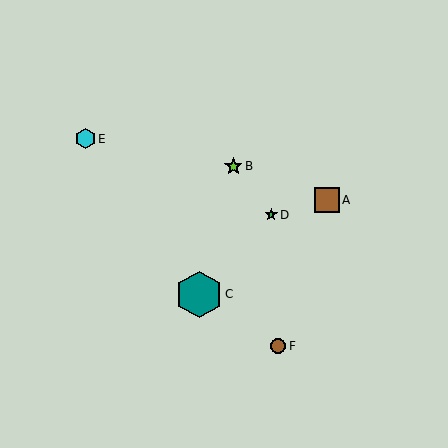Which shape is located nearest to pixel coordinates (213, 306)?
The teal hexagon (labeled C) at (199, 294) is nearest to that location.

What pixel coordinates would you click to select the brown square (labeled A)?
Click at (327, 200) to select the brown square A.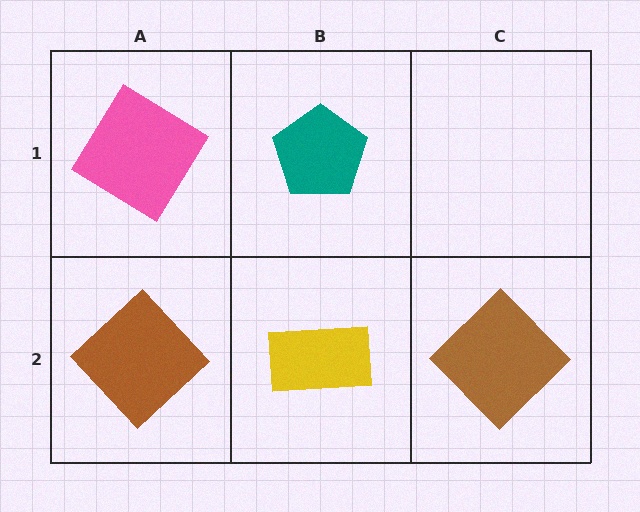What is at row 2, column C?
A brown diamond.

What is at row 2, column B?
A yellow rectangle.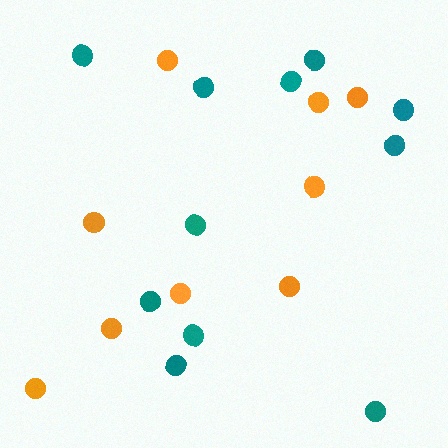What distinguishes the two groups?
There are 2 groups: one group of teal circles (11) and one group of orange circles (9).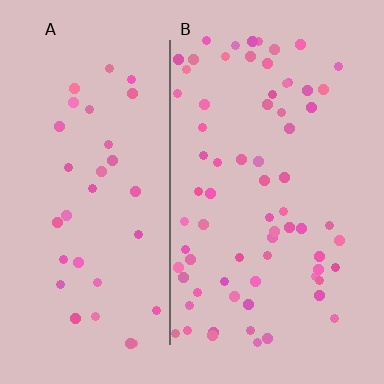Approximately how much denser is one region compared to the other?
Approximately 2.0× — region B over region A.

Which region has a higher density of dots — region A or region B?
B (the right).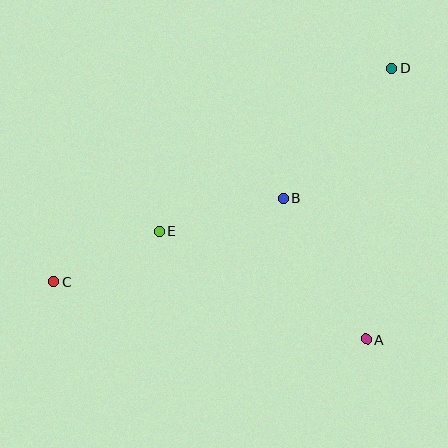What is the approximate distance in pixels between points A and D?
The distance between A and D is approximately 273 pixels.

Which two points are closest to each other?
Points C and E are closest to each other.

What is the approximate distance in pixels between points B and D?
The distance between B and D is approximately 169 pixels.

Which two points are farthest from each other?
Points C and D are farthest from each other.